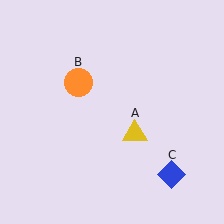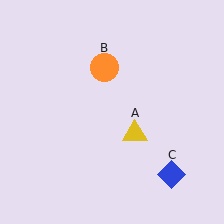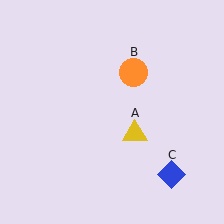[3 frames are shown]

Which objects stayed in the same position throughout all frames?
Yellow triangle (object A) and blue diamond (object C) remained stationary.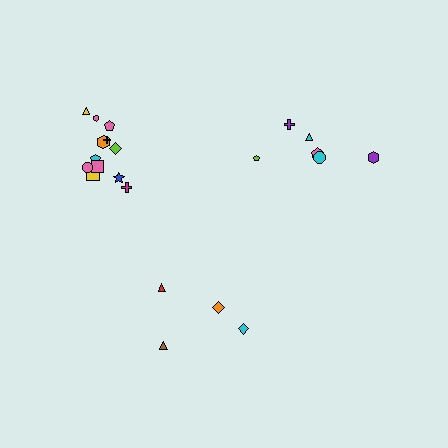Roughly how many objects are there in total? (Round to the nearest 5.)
Roughly 20 objects in total.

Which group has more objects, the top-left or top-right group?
The top-left group.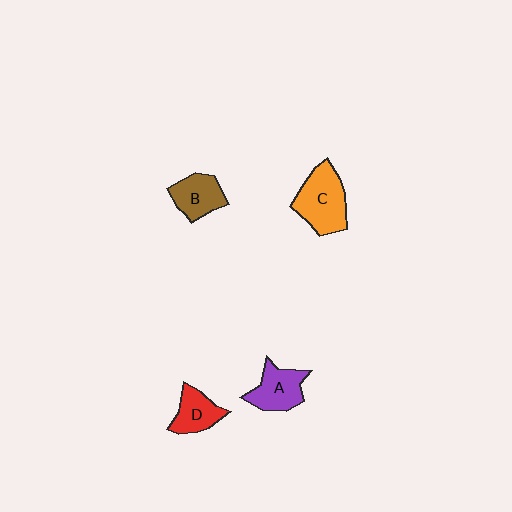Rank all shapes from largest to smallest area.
From largest to smallest: C (orange), A (purple), B (brown), D (red).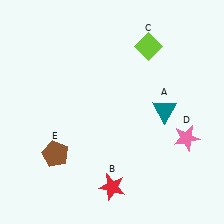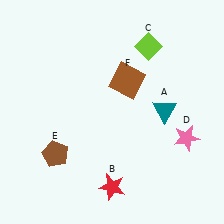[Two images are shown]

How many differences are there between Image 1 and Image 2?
There is 1 difference between the two images.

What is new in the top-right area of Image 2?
A brown square (F) was added in the top-right area of Image 2.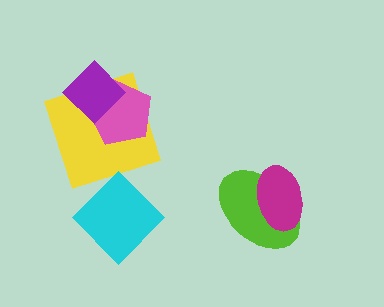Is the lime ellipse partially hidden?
Yes, it is partially covered by another shape.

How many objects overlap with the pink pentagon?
2 objects overlap with the pink pentagon.